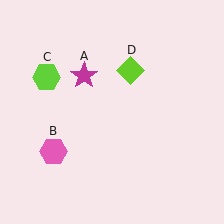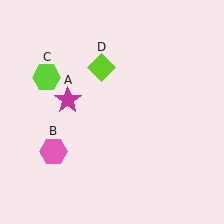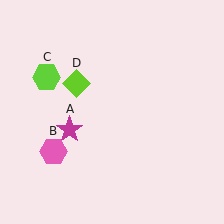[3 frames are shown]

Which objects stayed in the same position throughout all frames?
Pink hexagon (object B) and lime hexagon (object C) remained stationary.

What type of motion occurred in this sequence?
The magenta star (object A), lime diamond (object D) rotated counterclockwise around the center of the scene.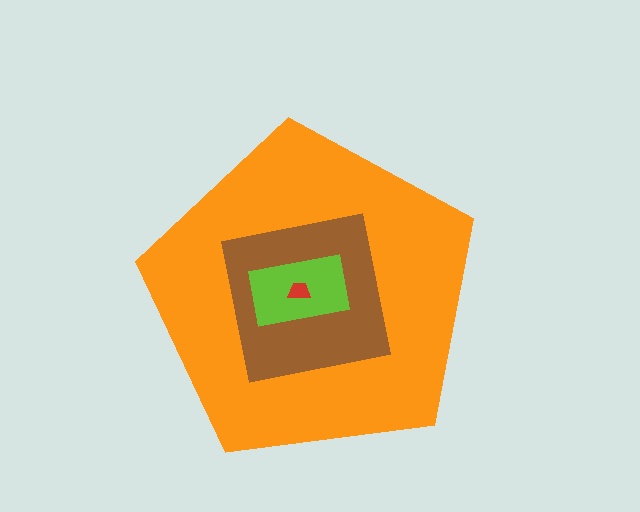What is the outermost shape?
The orange pentagon.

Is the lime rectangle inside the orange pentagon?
Yes.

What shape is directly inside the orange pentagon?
The brown square.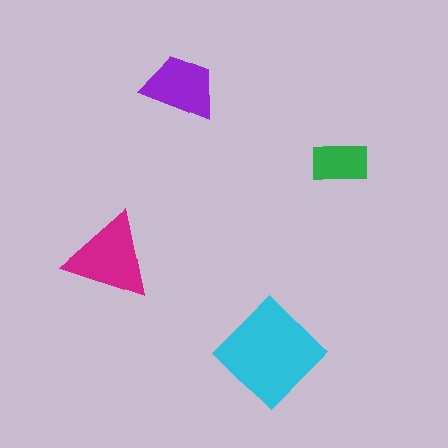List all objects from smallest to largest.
The green rectangle, the purple trapezoid, the magenta triangle, the cyan diamond.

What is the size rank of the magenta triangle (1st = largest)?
2nd.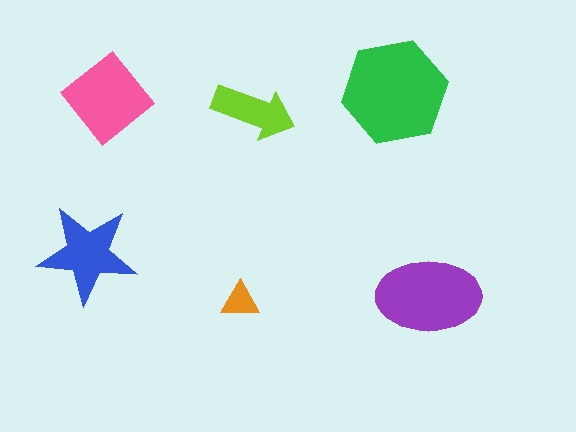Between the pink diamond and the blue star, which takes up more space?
The pink diamond.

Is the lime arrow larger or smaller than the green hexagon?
Smaller.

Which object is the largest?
The green hexagon.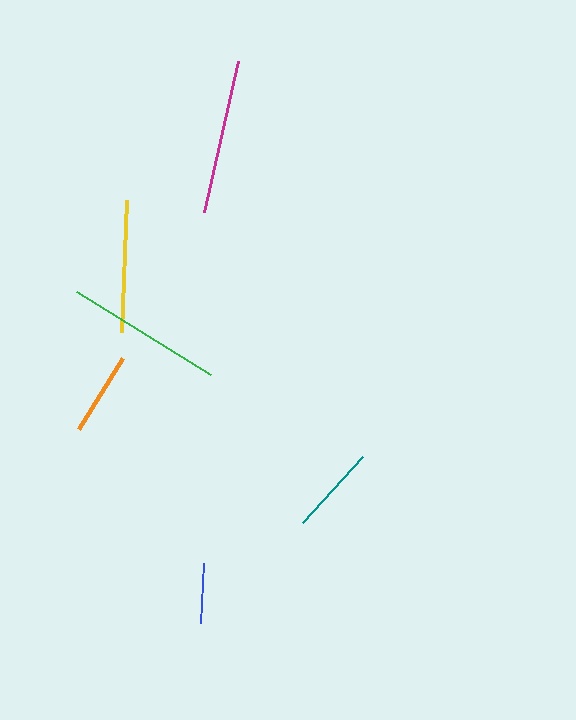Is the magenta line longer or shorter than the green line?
The green line is longer than the magenta line.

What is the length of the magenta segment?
The magenta segment is approximately 155 pixels long.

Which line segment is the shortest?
The blue line is the shortest at approximately 60 pixels.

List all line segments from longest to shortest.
From longest to shortest: green, magenta, yellow, teal, orange, blue.